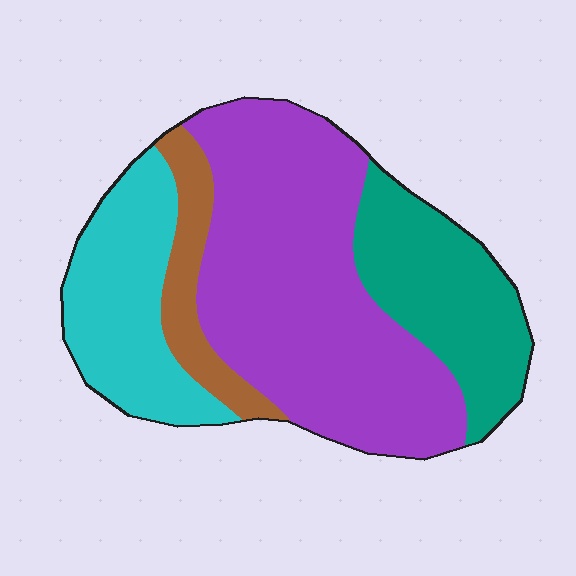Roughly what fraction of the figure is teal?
Teal takes up about one fifth (1/5) of the figure.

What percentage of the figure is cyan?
Cyan covers 21% of the figure.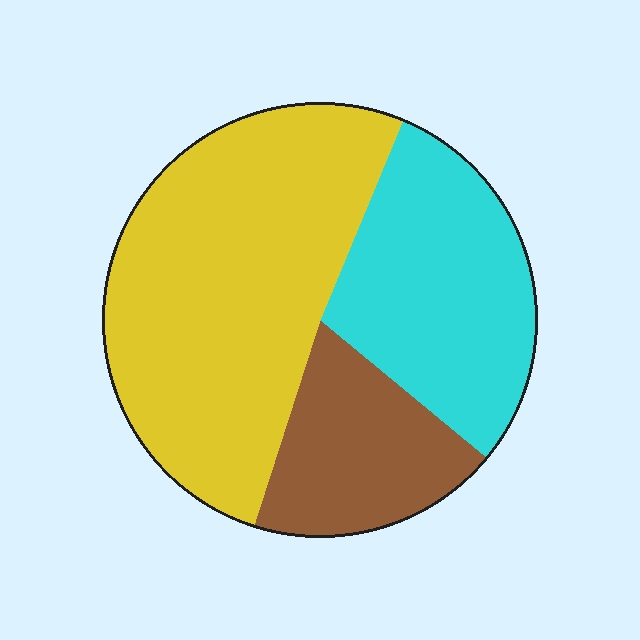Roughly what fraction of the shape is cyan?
Cyan covers 30% of the shape.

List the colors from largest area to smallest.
From largest to smallest: yellow, cyan, brown.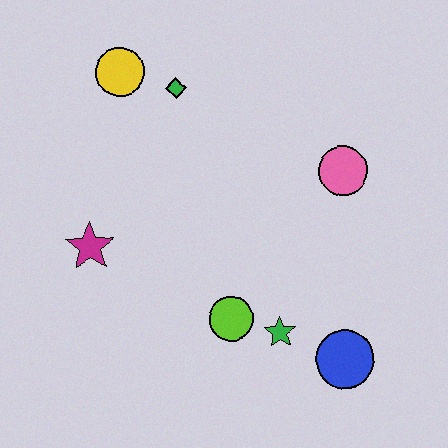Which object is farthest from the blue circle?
The yellow circle is farthest from the blue circle.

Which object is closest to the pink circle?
The green star is closest to the pink circle.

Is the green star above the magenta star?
No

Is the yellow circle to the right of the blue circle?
No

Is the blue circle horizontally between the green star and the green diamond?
No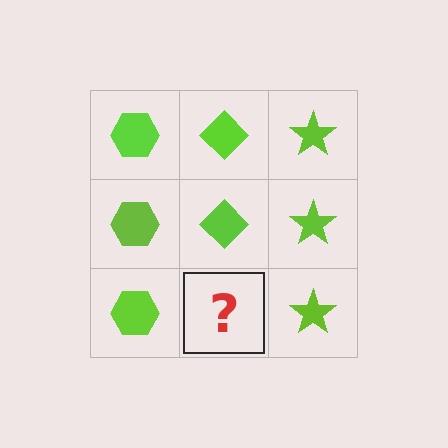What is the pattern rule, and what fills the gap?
The rule is that each column has a consistent shape. The gap should be filled with a lime diamond.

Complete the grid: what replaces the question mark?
The question mark should be replaced with a lime diamond.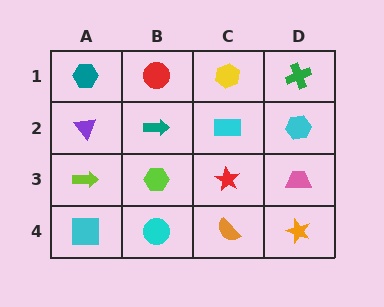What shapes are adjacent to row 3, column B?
A teal arrow (row 2, column B), a cyan circle (row 4, column B), a lime arrow (row 3, column A), a red star (row 3, column C).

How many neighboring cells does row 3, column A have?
3.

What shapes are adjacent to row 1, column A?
A purple triangle (row 2, column A), a red circle (row 1, column B).